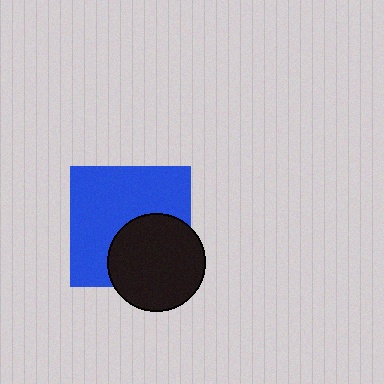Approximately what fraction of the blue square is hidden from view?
Roughly 37% of the blue square is hidden behind the black circle.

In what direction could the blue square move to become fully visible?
The blue square could move toward the upper-left. That would shift it out from behind the black circle entirely.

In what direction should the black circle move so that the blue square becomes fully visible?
The black circle should move toward the lower-right. That is the shortest direction to clear the overlap and leave the blue square fully visible.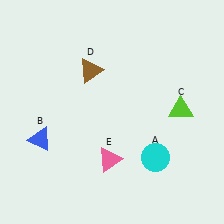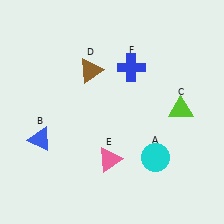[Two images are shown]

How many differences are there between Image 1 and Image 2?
There is 1 difference between the two images.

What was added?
A blue cross (F) was added in Image 2.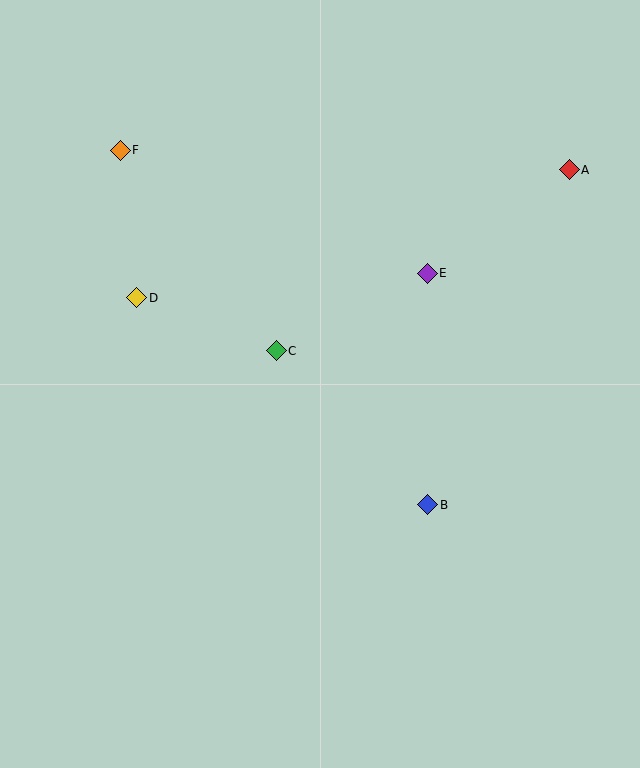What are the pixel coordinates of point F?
Point F is at (120, 150).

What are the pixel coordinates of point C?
Point C is at (276, 351).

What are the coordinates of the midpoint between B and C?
The midpoint between B and C is at (352, 428).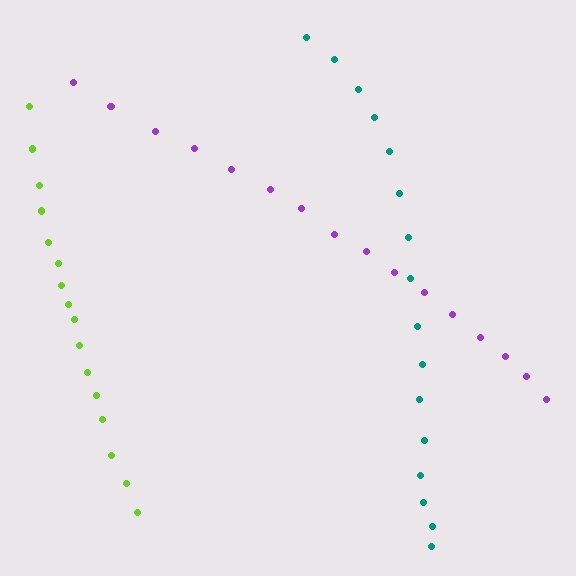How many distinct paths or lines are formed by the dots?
There are 3 distinct paths.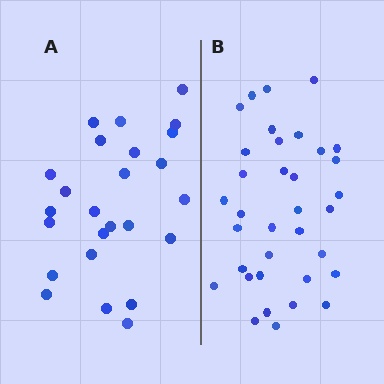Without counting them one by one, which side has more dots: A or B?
Region B (the right region) has more dots.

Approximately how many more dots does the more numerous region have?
Region B has roughly 10 or so more dots than region A.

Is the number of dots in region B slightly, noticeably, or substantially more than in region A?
Region B has noticeably more, but not dramatically so. The ratio is roughly 1.4 to 1.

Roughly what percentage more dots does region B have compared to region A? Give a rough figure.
About 40% more.